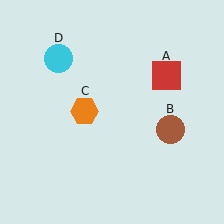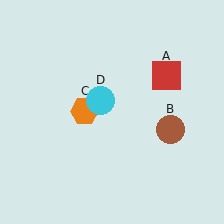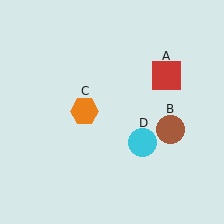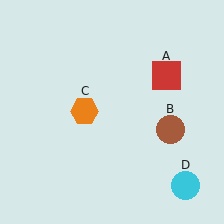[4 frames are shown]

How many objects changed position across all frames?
1 object changed position: cyan circle (object D).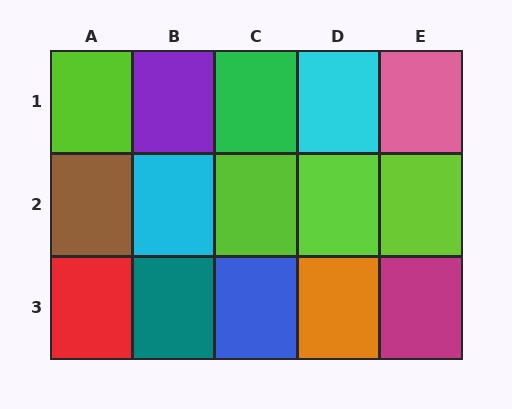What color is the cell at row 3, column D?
Orange.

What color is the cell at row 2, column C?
Lime.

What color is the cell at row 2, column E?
Lime.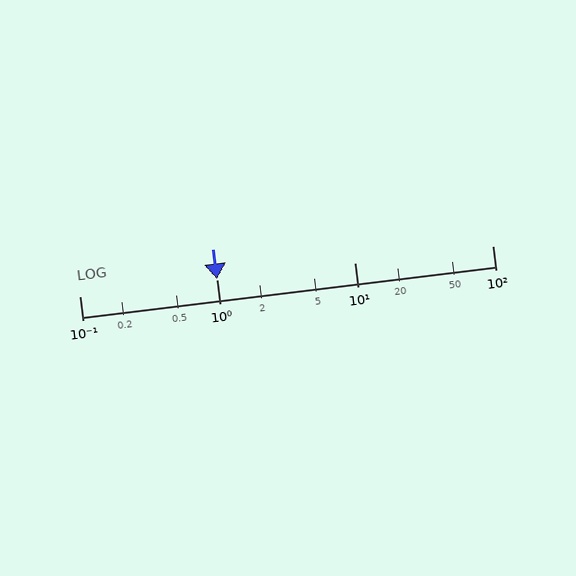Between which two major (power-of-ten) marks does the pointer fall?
The pointer is between 1 and 10.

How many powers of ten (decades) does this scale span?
The scale spans 3 decades, from 0.1 to 100.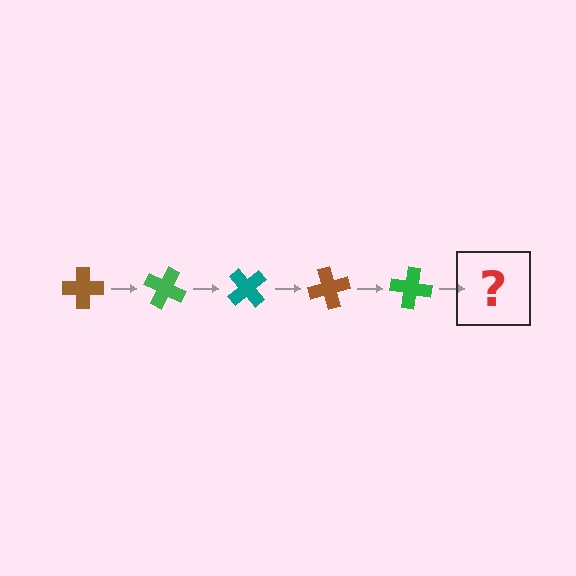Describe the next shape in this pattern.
It should be a teal cross, rotated 125 degrees from the start.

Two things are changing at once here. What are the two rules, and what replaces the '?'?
The two rules are that it rotates 25 degrees each step and the color cycles through brown, green, and teal. The '?' should be a teal cross, rotated 125 degrees from the start.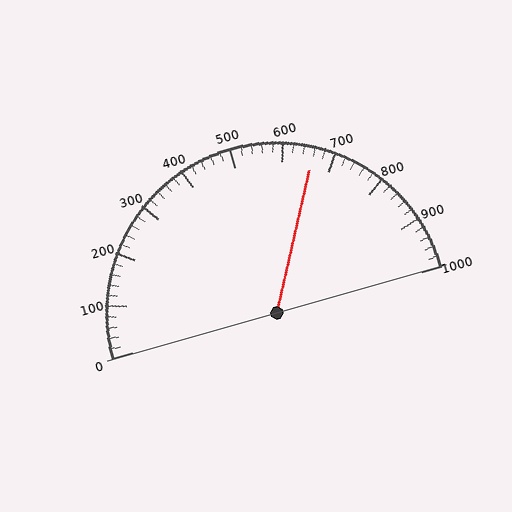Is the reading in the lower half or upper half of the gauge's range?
The reading is in the upper half of the range (0 to 1000).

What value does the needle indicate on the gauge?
The needle indicates approximately 660.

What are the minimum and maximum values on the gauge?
The gauge ranges from 0 to 1000.